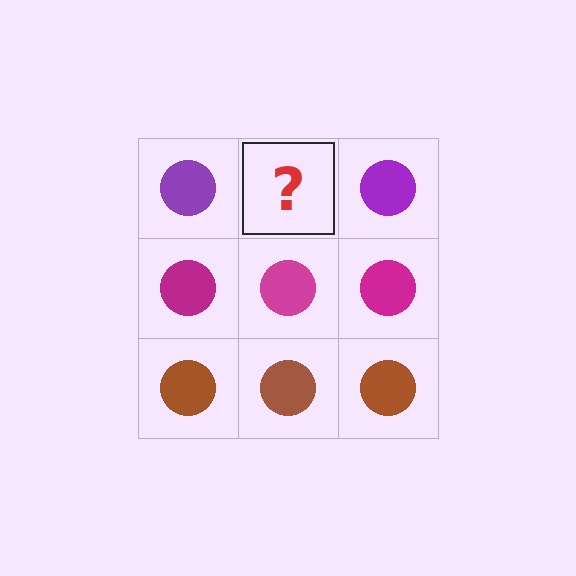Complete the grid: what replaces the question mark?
The question mark should be replaced with a purple circle.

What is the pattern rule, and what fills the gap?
The rule is that each row has a consistent color. The gap should be filled with a purple circle.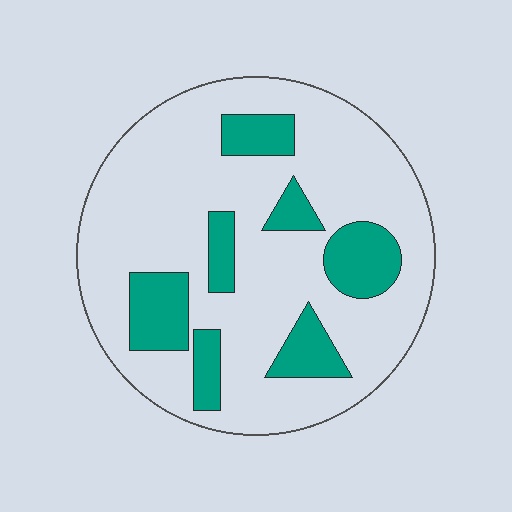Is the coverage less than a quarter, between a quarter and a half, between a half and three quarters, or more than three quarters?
Less than a quarter.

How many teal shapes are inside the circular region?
7.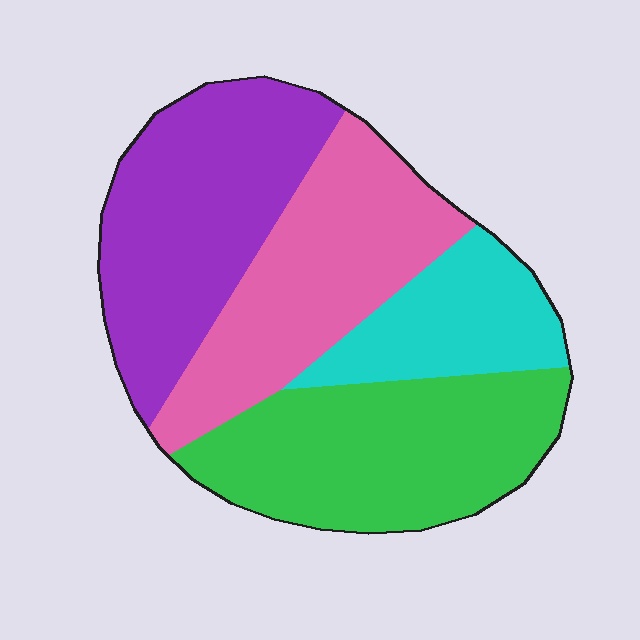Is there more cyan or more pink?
Pink.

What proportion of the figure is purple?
Purple covers around 30% of the figure.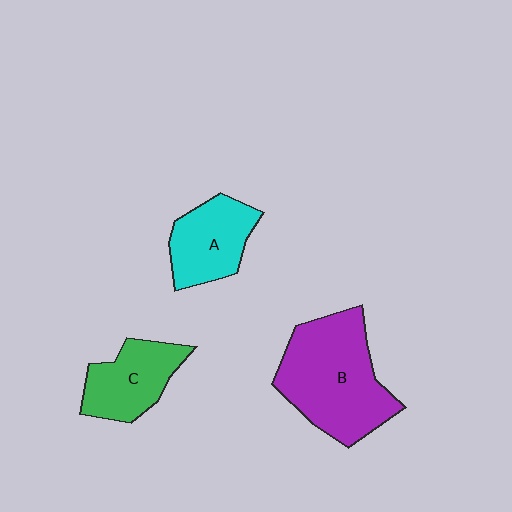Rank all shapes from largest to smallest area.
From largest to smallest: B (purple), C (green), A (cyan).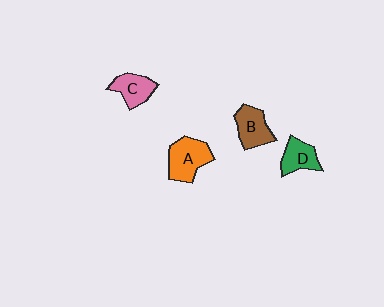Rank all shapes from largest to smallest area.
From largest to smallest: A (orange), B (brown), C (pink), D (green).